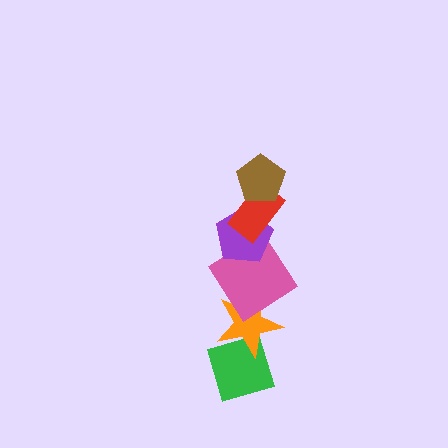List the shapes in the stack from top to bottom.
From top to bottom: the brown pentagon, the red rectangle, the purple pentagon, the pink diamond, the orange star, the green diamond.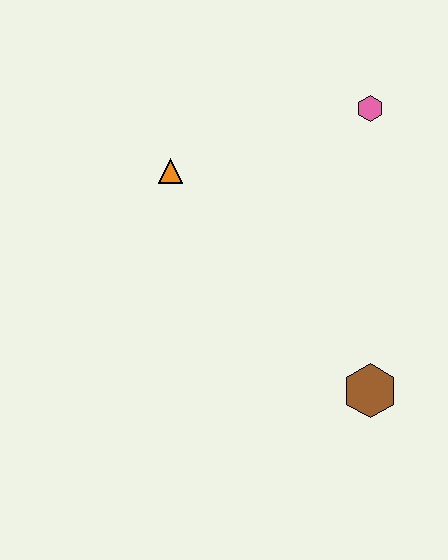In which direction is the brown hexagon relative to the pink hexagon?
The brown hexagon is below the pink hexagon.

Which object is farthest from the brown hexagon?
The orange triangle is farthest from the brown hexagon.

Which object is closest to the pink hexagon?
The orange triangle is closest to the pink hexagon.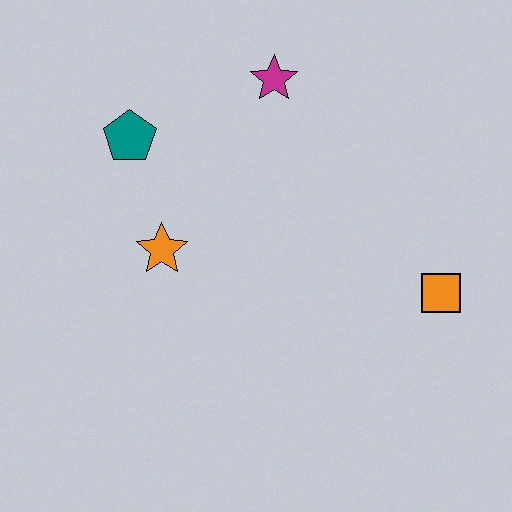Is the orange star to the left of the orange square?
Yes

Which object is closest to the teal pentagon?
The orange star is closest to the teal pentagon.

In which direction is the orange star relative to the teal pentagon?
The orange star is below the teal pentagon.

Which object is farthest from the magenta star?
The orange square is farthest from the magenta star.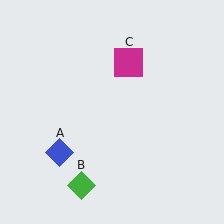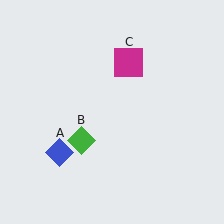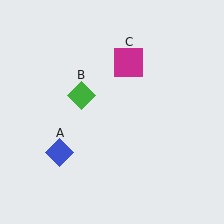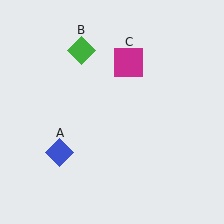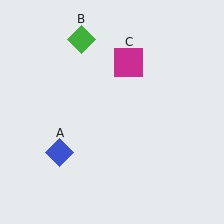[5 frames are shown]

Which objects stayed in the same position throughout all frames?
Blue diamond (object A) and magenta square (object C) remained stationary.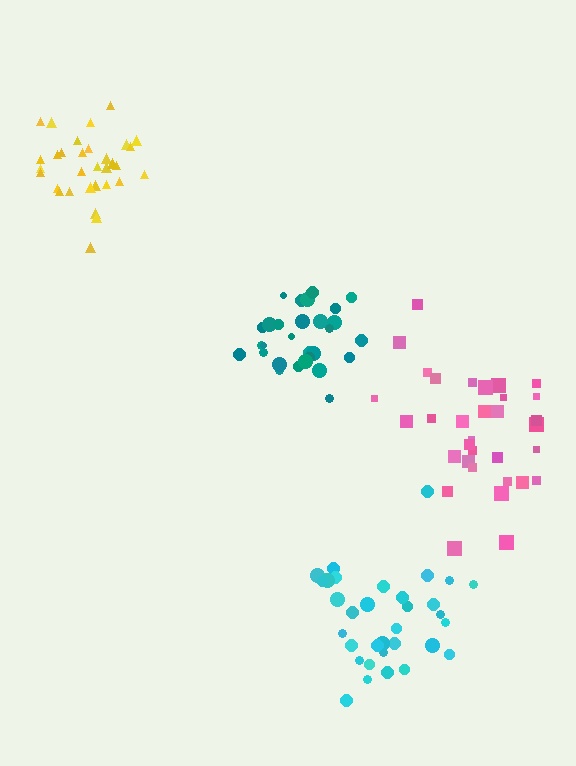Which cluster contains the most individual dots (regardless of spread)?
Pink (33).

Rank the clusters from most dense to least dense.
teal, yellow, cyan, pink.